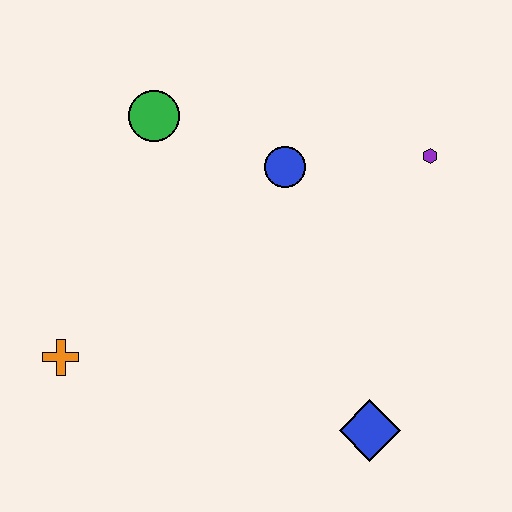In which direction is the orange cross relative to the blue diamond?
The orange cross is to the left of the blue diamond.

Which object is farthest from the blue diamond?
The green circle is farthest from the blue diamond.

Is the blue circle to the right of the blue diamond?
No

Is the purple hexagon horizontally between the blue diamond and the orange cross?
No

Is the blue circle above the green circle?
No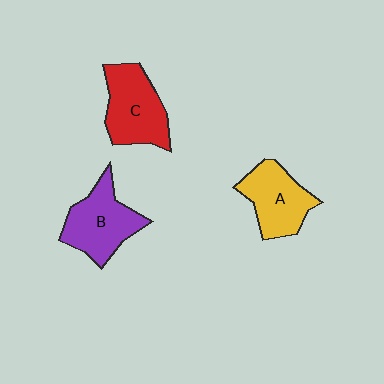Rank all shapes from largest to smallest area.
From largest to smallest: C (red), B (purple), A (yellow).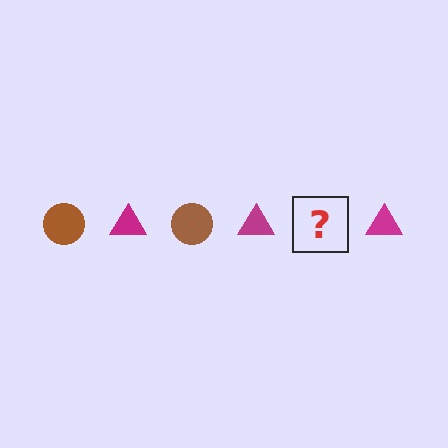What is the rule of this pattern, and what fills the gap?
The rule is that the pattern alternates between brown circle and magenta triangle. The gap should be filled with a brown circle.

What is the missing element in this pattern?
The missing element is a brown circle.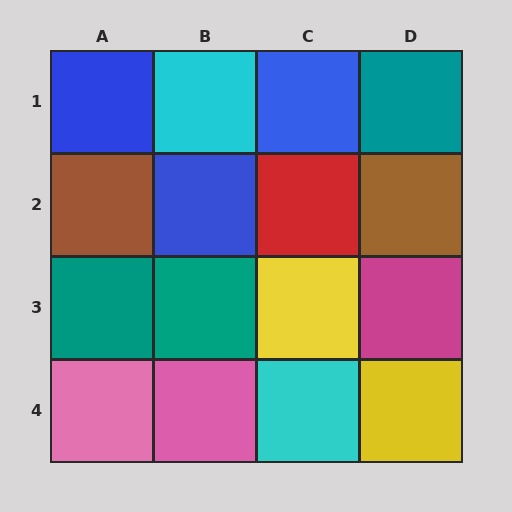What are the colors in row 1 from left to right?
Blue, cyan, blue, teal.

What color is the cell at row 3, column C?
Yellow.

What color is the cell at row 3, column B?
Teal.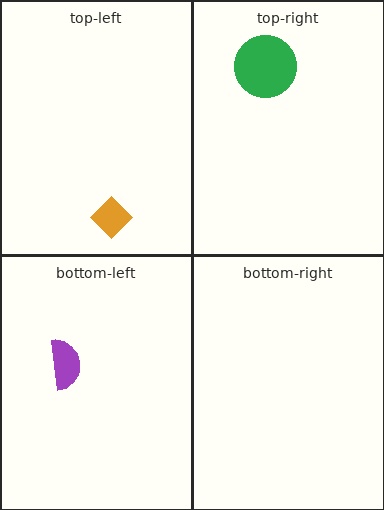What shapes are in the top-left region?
The orange diamond.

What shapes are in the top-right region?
The green circle.